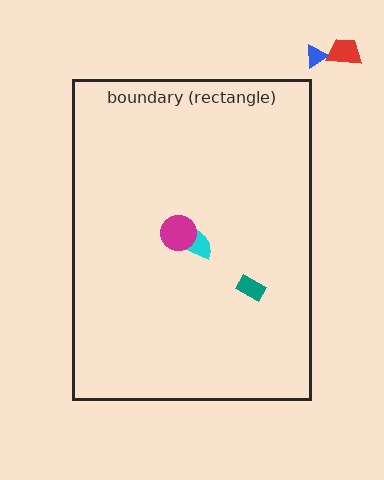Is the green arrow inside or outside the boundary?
Inside.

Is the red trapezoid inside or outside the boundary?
Outside.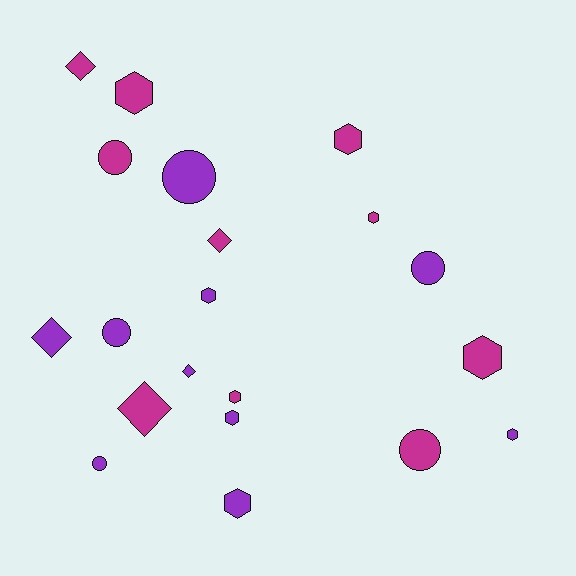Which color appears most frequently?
Magenta, with 10 objects.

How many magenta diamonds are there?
There are 3 magenta diamonds.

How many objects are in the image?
There are 20 objects.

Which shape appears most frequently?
Hexagon, with 9 objects.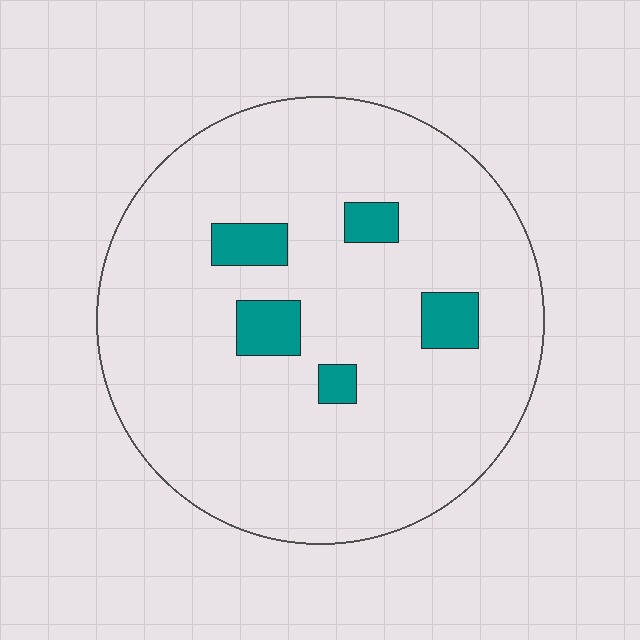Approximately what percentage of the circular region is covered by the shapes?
Approximately 10%.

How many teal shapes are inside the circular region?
5.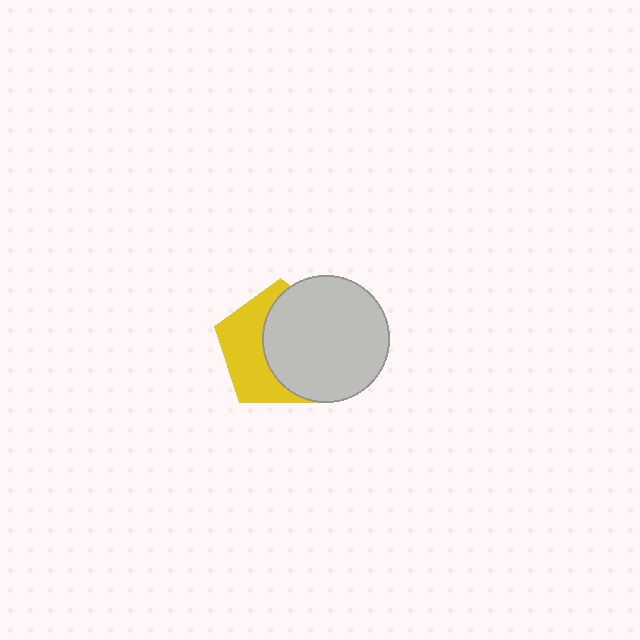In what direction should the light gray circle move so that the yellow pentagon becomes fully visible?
The light gray circle should move right. That is the shortest direction to clear the overlap and leave the yellow pentagon fully visible.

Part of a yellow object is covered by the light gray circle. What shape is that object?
It is a pentagon.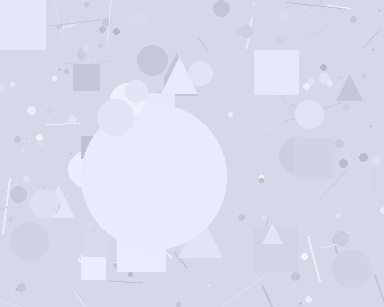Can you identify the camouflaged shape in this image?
The camouflaged shape is a circle.